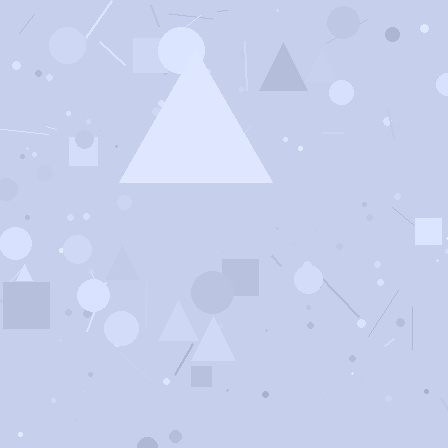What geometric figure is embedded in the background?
A triangle is embedded in the background.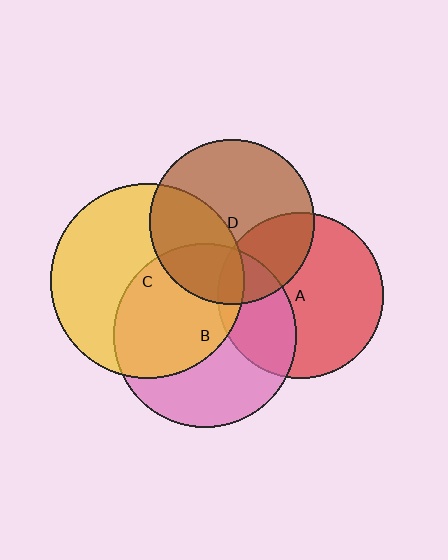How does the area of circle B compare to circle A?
Approximately 1.2 times.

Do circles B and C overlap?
Yes.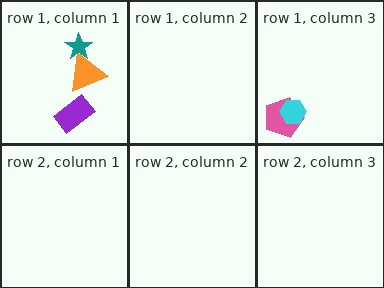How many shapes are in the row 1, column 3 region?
2.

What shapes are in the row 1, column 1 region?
The orange triangle, the purple rectangle, the teal star.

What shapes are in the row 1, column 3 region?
The pink pentagon, the cyan hexagon.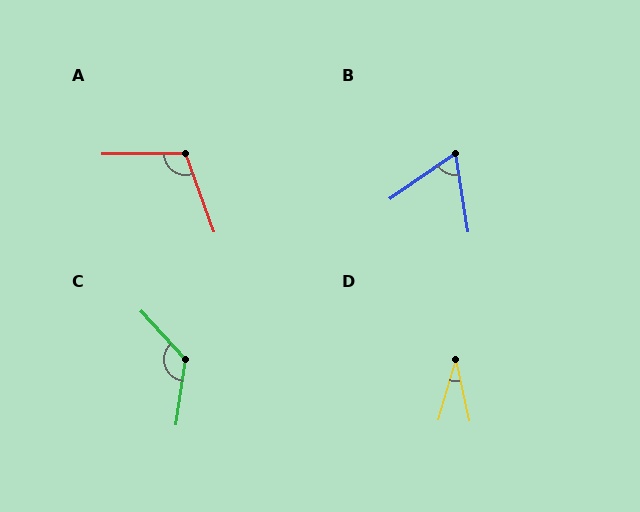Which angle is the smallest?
D, at approximately 29 degrees.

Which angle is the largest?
C, at approximately 130 degrees.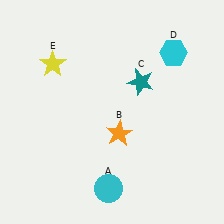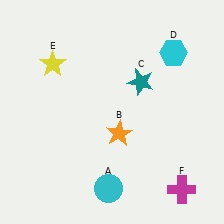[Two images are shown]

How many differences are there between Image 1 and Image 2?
There is 1 difference between the two images.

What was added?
A magenta cross (F) was added in Image 2.